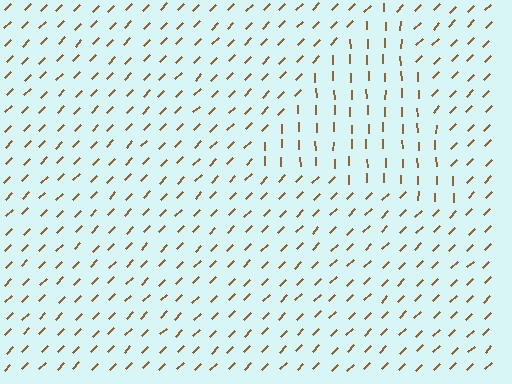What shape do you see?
I see a triangle.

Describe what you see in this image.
The image is filled with small brown line segments. A triangle region in the image has lines oriented differently from the surrounding lines, creating a visible texture boundary.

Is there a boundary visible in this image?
Yes, there is a texture boundary formed by a change in line orientation.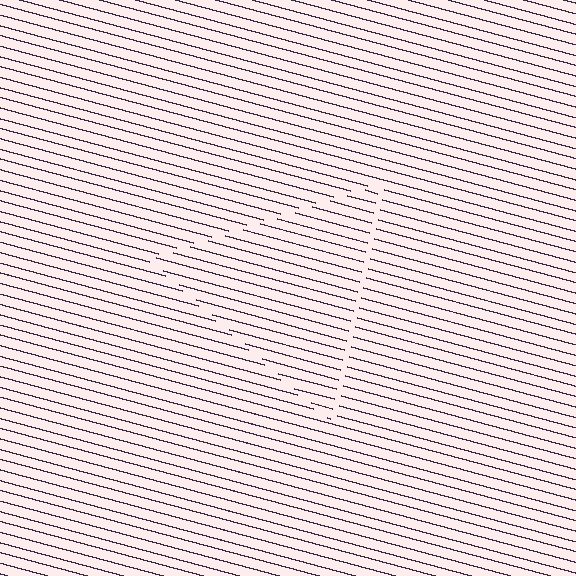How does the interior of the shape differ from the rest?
The interior of the shape contains the same grating, shifted by half a period — the contour is defined by the phase discontinuity where line-ends from the inner and outer gratings abut.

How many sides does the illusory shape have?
3 sides — the line-ends trace a triangle.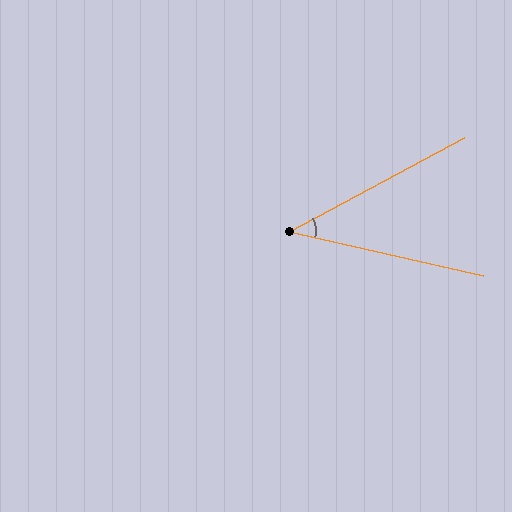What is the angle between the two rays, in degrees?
Approximately 41 degrees.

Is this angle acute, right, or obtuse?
It is acute.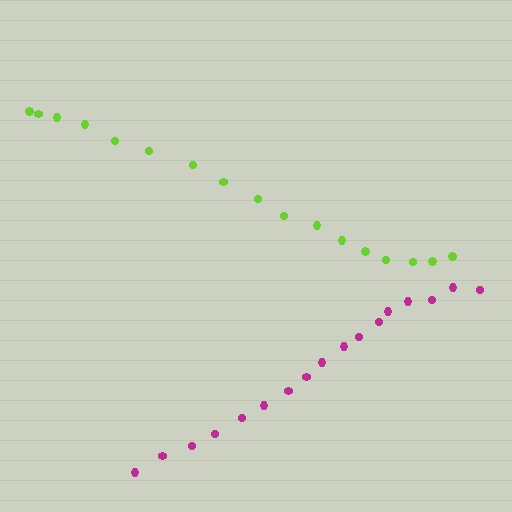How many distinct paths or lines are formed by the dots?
There are 2 distinct paths.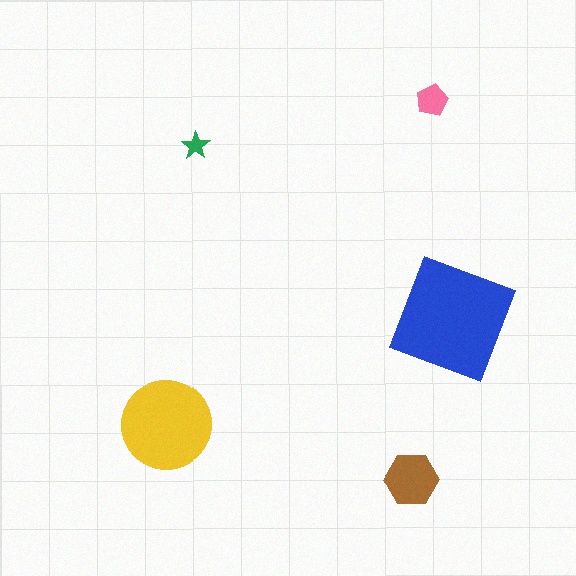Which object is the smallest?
The green star.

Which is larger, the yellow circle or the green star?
The yellow circle.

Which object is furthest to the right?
The blue square is rightmost.